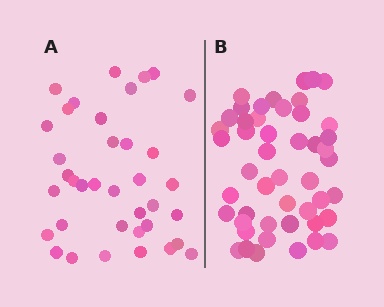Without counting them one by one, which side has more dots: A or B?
Region B (the right region) has more dots.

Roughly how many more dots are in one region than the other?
Region B has roughly 12 or so more dots than region A.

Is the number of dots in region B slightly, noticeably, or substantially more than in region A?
Region B has noticeably more, but not dramatically so. The ratio is roughly 1.3 to 1.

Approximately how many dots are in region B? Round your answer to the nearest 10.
About 50 dots. (The exact count is 48, which rounds to 50.)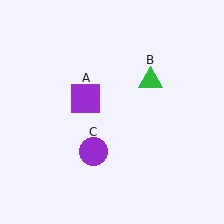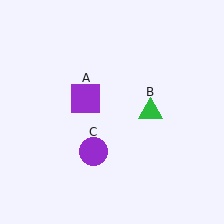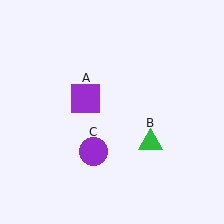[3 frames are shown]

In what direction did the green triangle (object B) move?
The green triangle (object B) moved down.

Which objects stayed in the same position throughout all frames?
Purple square (object A) and purple circle (object C) remained stationary.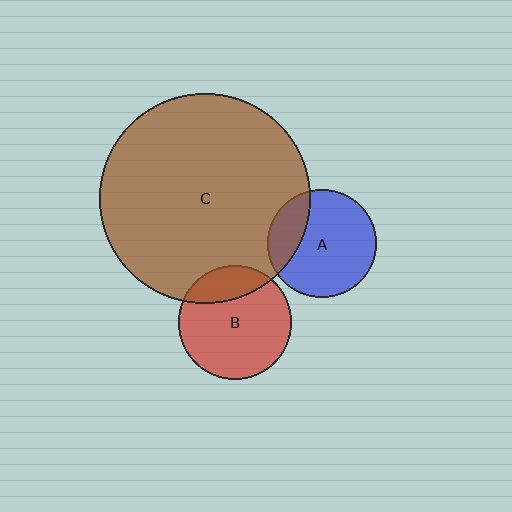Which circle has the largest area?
Circle C (brown).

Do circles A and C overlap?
Yes.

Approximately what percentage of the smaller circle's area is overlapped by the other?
Approximately 25%.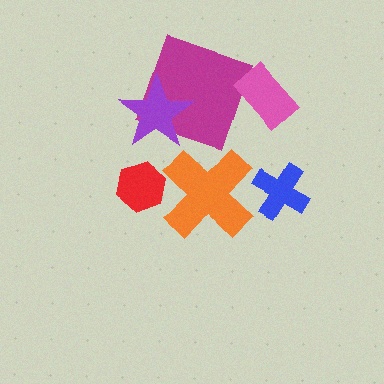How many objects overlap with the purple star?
1 object overlaps with the purple star.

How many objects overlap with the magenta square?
1 object overlaps with the magenta square.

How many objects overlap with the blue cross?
0 objects overlap with the blue cross.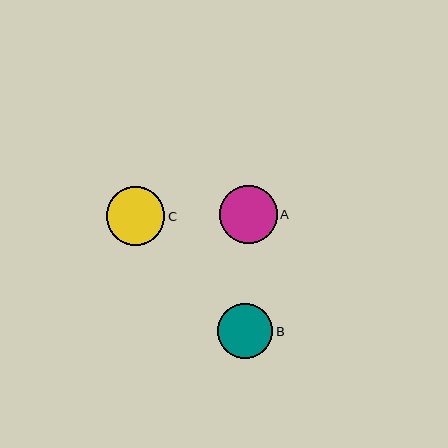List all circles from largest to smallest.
From largest to smallest: C, A, B.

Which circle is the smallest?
Circle B is the smallest with a size of approximately 55 pixels.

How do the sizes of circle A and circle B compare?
Circle A and circle B are approximately the same size.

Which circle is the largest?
Circle C is the largest with a size of approximately 58 pixels.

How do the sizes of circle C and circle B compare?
Circle C and circle B are approximately the same size.